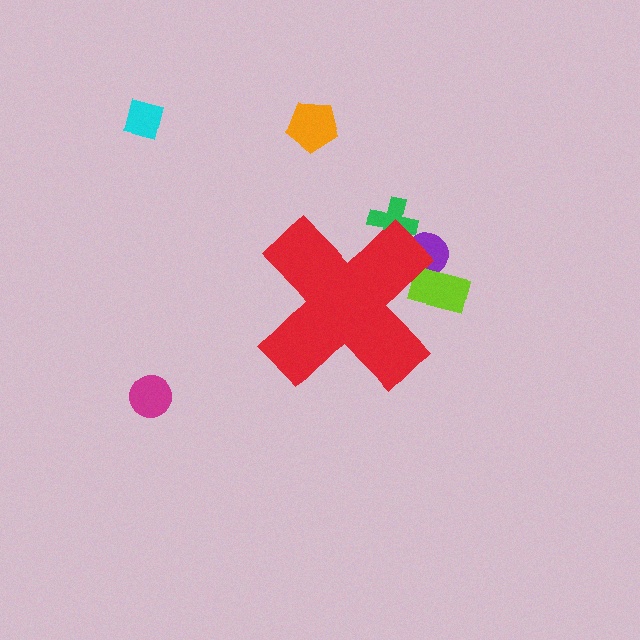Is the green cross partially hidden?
Yes, the green cross is partially hidden behind the red cross.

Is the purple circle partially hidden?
Yes, the purple circle is partially hidden behind the red cross.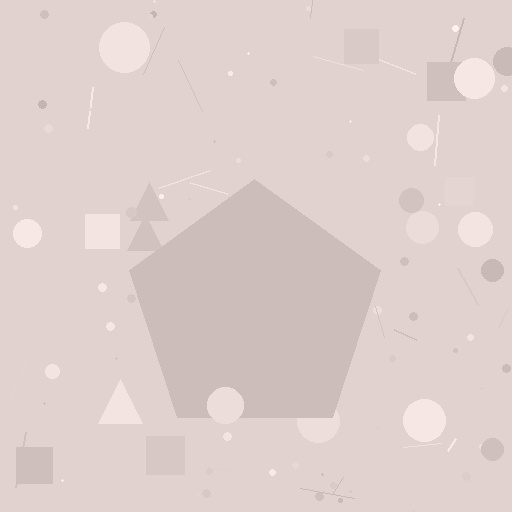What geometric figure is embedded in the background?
A pentagon is embedded in the background.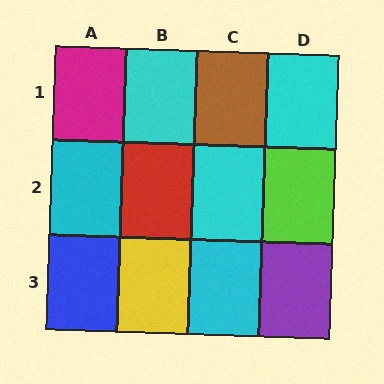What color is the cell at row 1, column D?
Cyan.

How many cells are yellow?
1 cell is yellow.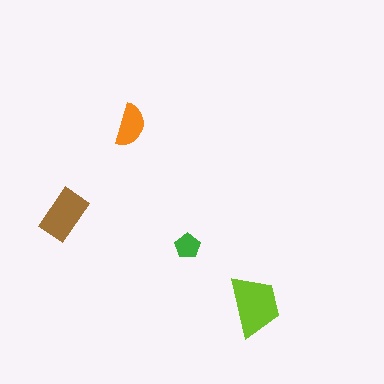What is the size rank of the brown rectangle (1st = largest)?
2nd.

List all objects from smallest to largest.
The green pentagon, the orange semicircle, the brown rectangle, the lime trapezoid.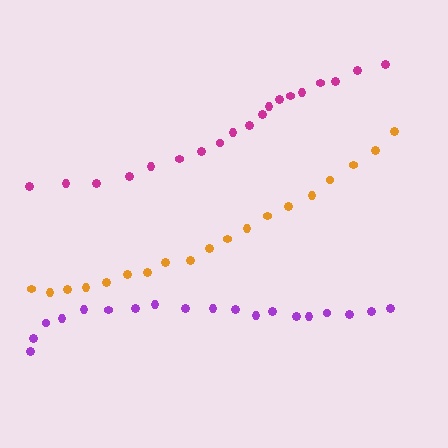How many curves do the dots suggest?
There are 3 distinct paths.